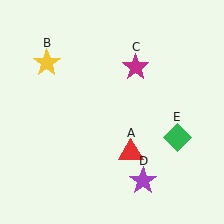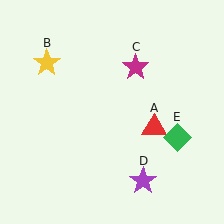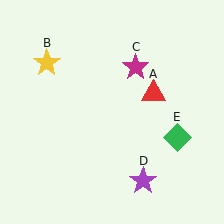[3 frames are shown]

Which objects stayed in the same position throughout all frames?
Yellow star (object B) and magenta star (object C) and purple star (object D) and green diamond (object E) remained stationary.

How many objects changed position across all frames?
1 object changed position: red triangle (object A).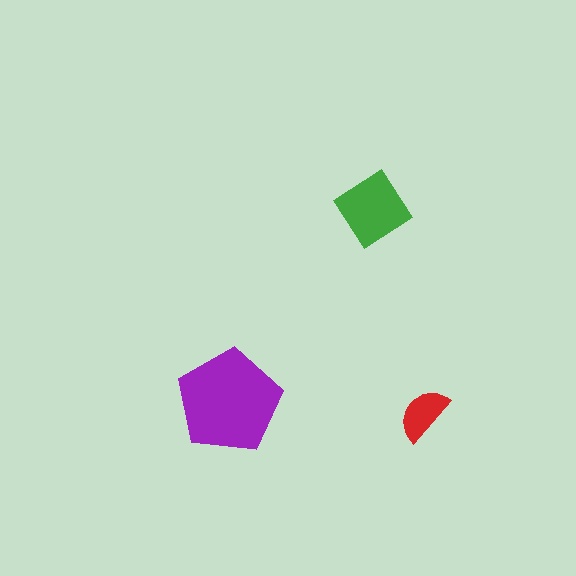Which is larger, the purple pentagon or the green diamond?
The purple pentagon.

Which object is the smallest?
The red semicircle.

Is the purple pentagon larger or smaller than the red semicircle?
Larger.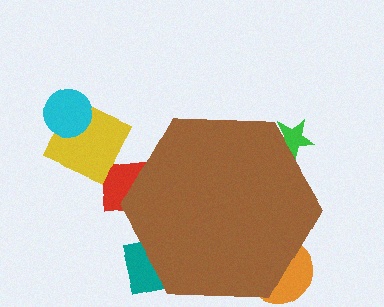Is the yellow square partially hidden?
No, the yellow square is fully visible.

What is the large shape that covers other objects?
A brown hexagon.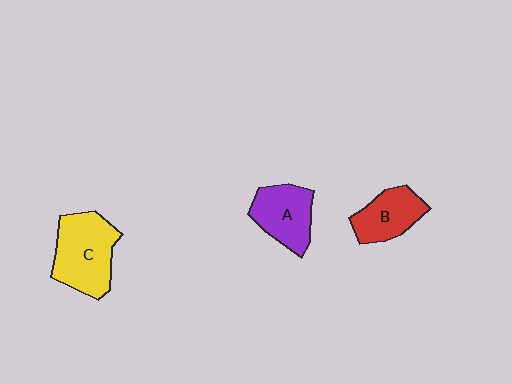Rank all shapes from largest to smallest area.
From largest to smallest: C (yellow), A (purple), B (red).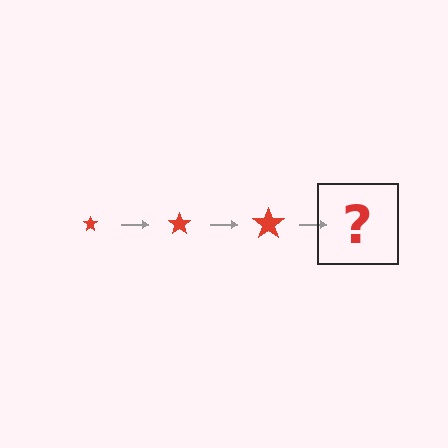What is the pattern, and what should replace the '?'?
The pattern is that the star gets progressively larger each step. The '?' should be a red star, larger than the previous one.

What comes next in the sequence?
The next element should be a red star, larger than the previous one.